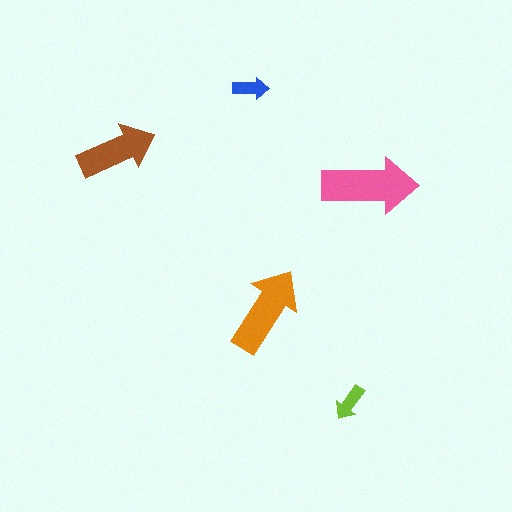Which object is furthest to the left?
The brown arrow is leftmost.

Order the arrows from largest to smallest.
the pink one, the orange one, the brown one, the lime one, the blue one.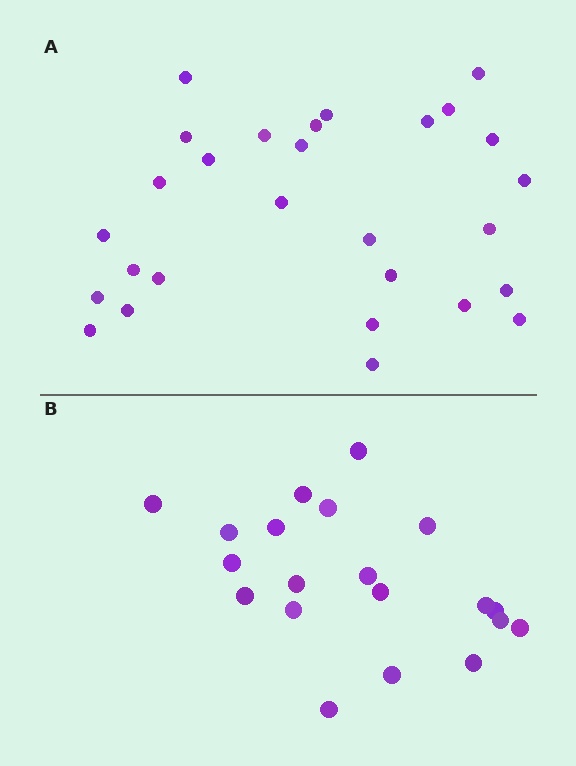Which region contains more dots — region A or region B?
Region A (the top region) has more dots.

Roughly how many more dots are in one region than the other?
Region A has roughly 8 or so more dots than region B.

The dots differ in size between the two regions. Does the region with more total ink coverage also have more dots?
No. Region B has more total ink coverage because its dots are larger, but region A actually contains more individual dots. Total area can be misleading — the number of items is what matters here.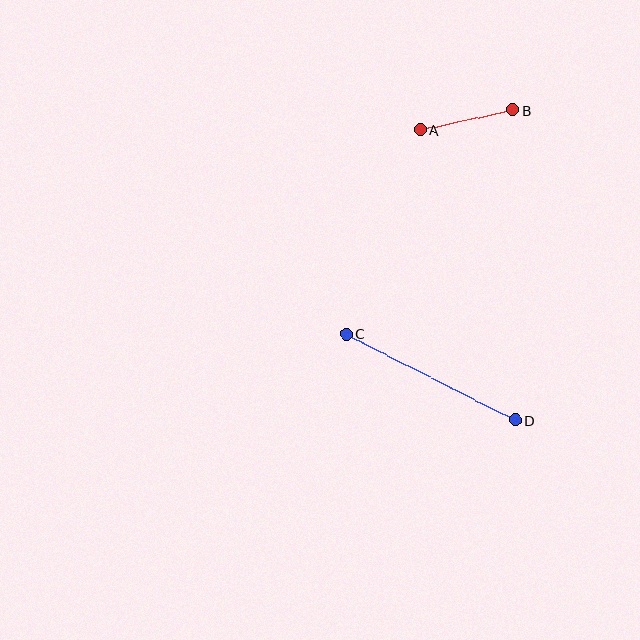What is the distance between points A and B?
The distance is approximately 94 pixels.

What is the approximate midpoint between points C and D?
The midpoint is at approximately (431, 377) pixels.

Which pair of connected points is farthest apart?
Points C and D are farthest apart.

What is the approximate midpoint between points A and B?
The midpoint is at approximately (466, 120) pixels.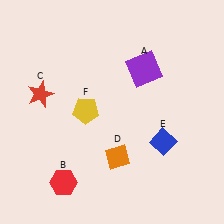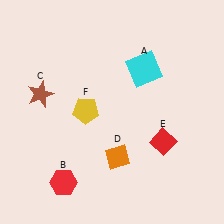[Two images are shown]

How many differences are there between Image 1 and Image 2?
There are 3 differences between the two images.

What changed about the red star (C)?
In Image 1, C is red. In Image 2, it changed to brown.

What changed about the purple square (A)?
In Image 1, A is purple. In Image 2, it changed to cyan.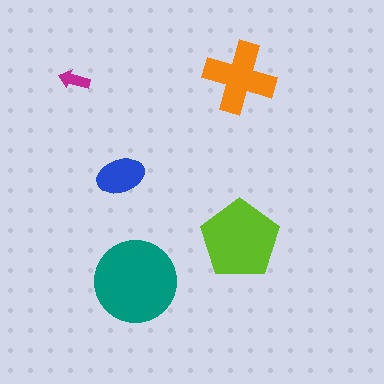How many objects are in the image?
There are 5 objects in the image.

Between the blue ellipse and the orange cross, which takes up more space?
The orange cross.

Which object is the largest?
The teal circle.